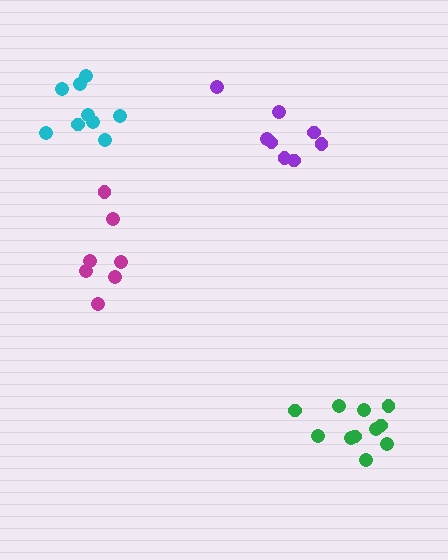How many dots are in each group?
Group 1: 9 dots, Group 2: 11 dots, Group 3: 8 dots, Group 4: 7 dots (35 total).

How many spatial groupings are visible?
There are 4 spatial groupings.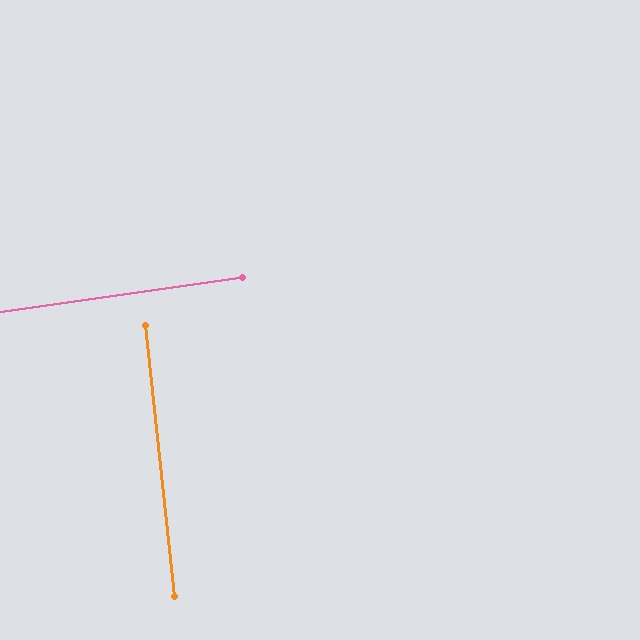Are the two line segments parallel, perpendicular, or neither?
Perpendicular — they meet at approximately 88°.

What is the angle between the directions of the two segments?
Approximately 88 degrees.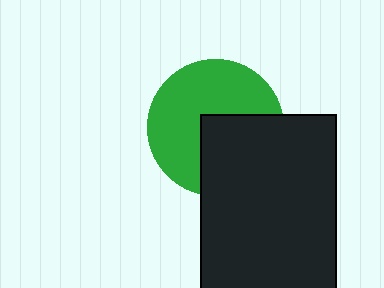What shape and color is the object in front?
The object in front is a black rectangle.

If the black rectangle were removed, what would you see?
You would see the complete green circle.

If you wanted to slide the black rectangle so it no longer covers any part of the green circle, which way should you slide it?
Slide it toward the lower-right — that is the most direct way to separate the two shapes.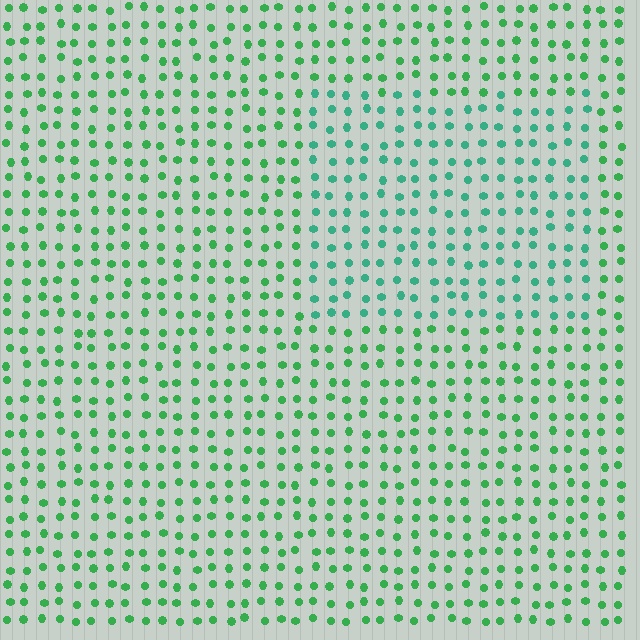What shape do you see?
I see a rectangle.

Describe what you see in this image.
The image is filled with small green elements in a uniform arrangement. A rectangle-shaped region is visible where the elements are tinted to a slightly different hue, forming a subtle color boundary.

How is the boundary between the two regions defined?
The boundary is defined purely by a slight shift in hue (about 28 degrees). Spacing, size, and orientation are identical on both sides.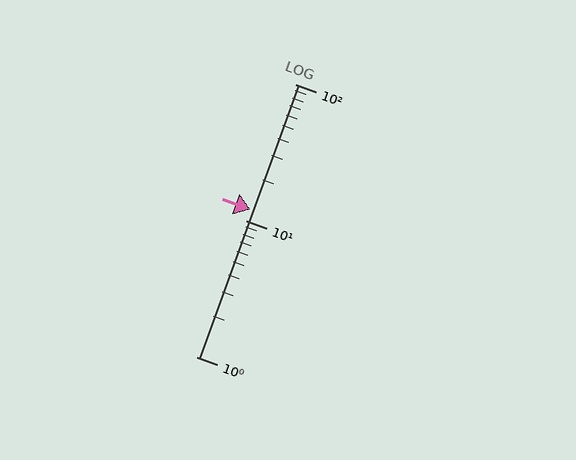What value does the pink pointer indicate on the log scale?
The pointer indicates approximately 12.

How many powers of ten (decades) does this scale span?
The scale spans 2 decades, from 1 to 100.